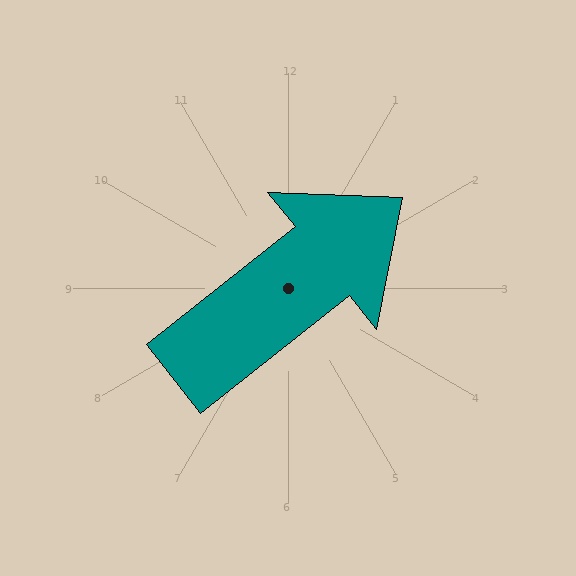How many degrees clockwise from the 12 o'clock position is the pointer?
Approximately 52 degrees.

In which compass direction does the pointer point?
Northeast.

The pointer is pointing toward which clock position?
Roughly 2 o'clock.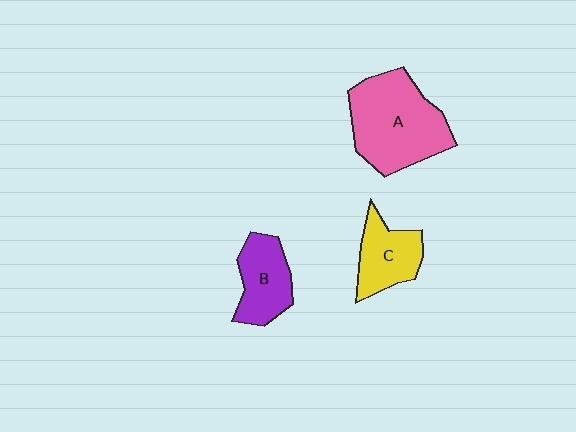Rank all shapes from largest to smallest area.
From largest to smallest: A (pink), B (purple), C (yellow).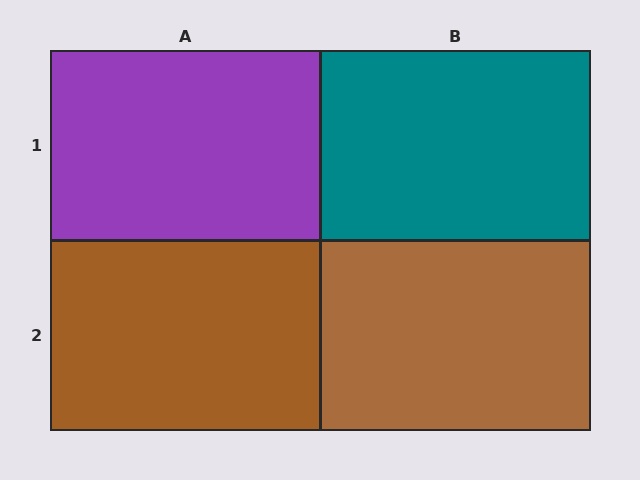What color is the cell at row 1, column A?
Purple.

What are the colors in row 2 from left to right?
Brown, brown.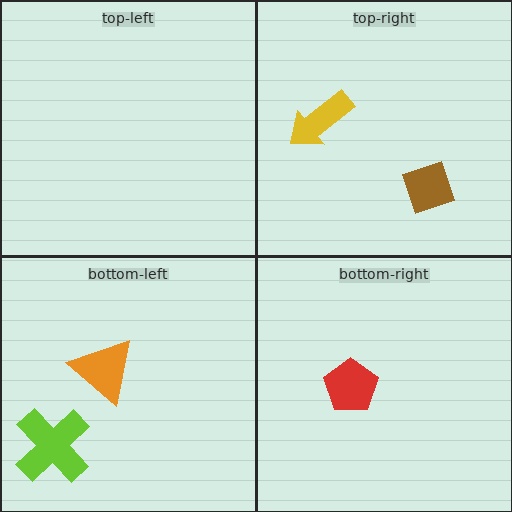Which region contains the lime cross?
The bottom-left region.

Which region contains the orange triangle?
The bottom-left region.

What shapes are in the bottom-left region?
The lime cross, the orange triangle.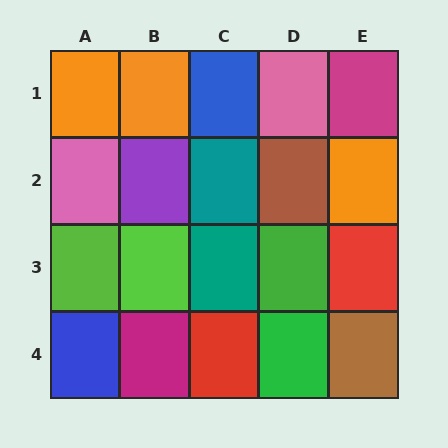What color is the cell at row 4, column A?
Blue.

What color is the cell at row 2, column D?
Brown.